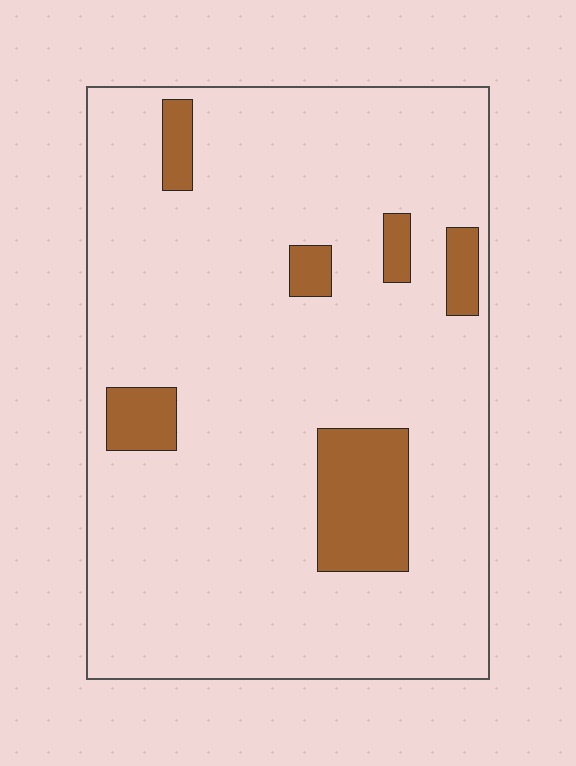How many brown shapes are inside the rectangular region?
6.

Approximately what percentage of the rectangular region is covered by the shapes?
Approximately 10%.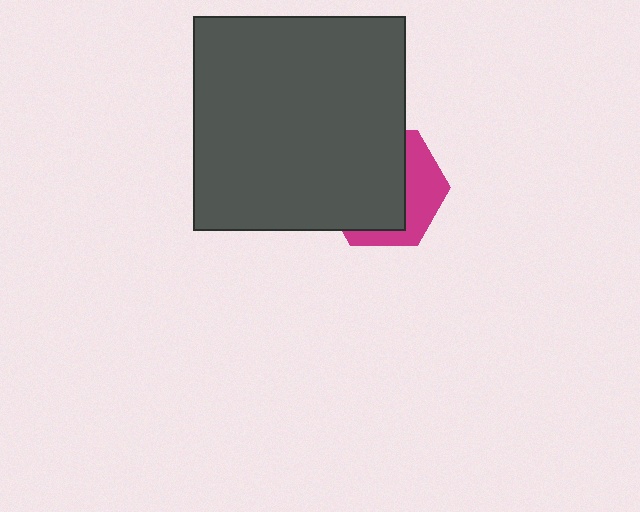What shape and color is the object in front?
The object in front is a dark gray rectangle.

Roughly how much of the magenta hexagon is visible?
A small part of it is visible (roughly 36%).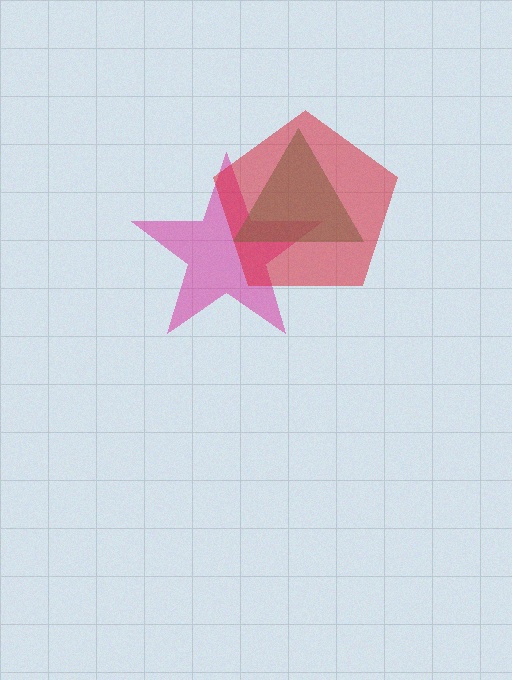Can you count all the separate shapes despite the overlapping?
Yes, there are 3 separate shapes.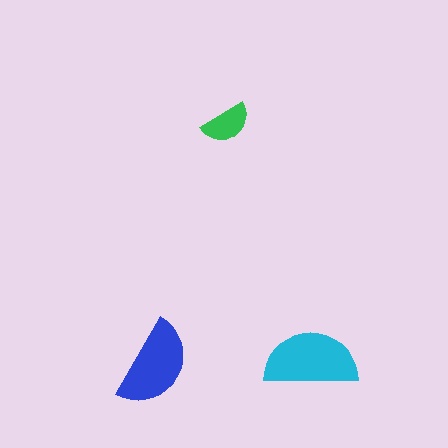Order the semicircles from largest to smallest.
the cyan one, the blue one, the green one.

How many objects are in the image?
There are 3 objects in the image.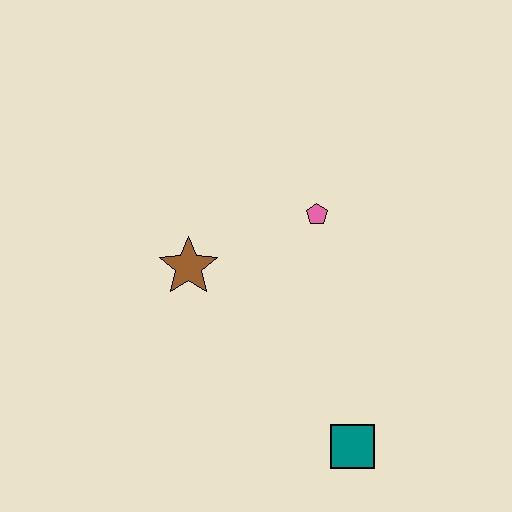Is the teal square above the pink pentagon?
No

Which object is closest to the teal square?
The pink pentagon is closest to the teal square.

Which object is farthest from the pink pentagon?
The teal square is farthest from the pink pentagon.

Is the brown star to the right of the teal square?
No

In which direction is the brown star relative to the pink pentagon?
The brown star is to the left of the pink pentagon.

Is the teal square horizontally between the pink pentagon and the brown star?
No